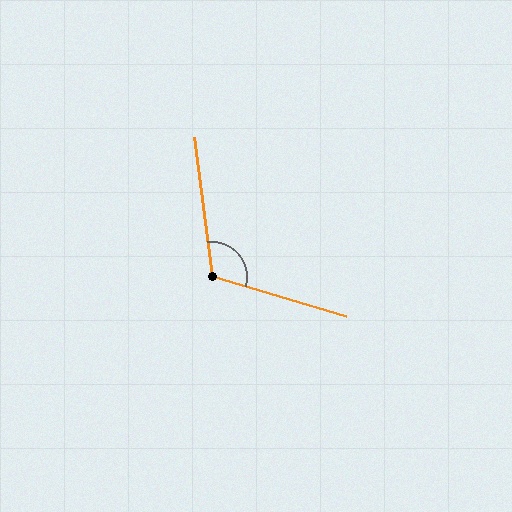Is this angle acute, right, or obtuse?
It is obtuse.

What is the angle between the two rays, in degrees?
Approximately 114 degrees.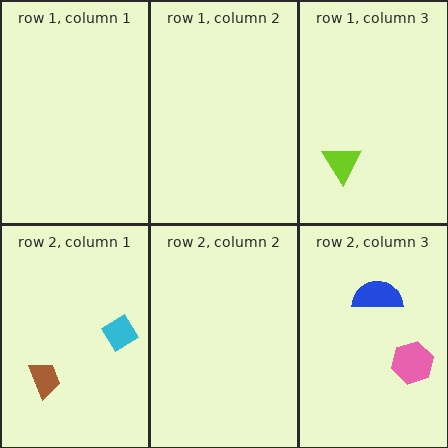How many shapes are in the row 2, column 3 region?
2.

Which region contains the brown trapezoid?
The row 2, column 1 region.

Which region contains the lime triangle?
The row 1, column 3 region.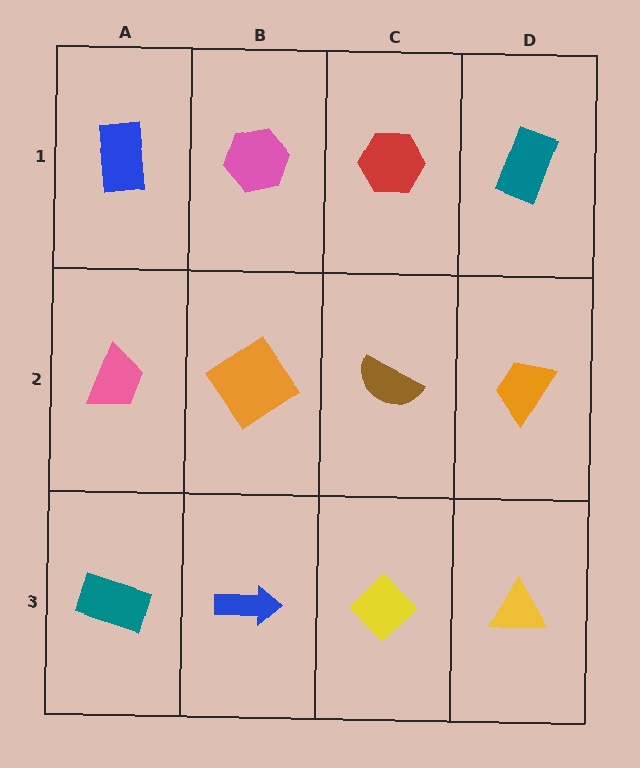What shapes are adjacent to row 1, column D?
An orange trapezoid (row 2, column D), a red hexagon (row 1, column C).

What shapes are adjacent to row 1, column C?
A brown semicircle (row 2, column C), a pink hexagon (row 1, column B), a teal rectangle (row 1, column D).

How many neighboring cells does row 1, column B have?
3.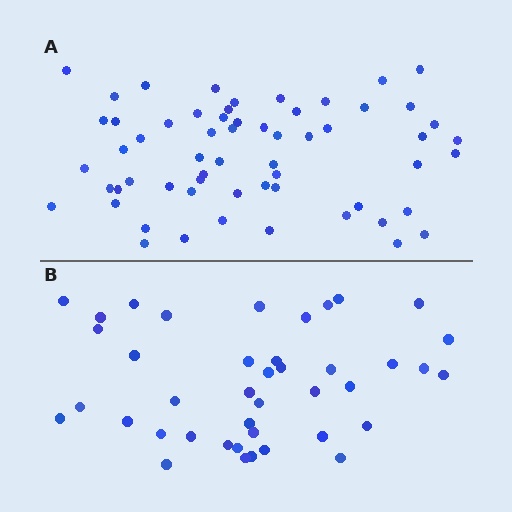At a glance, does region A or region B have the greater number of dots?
Region A (the top region) has more dots.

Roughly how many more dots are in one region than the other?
Region A has approximately 20 more dots than region B.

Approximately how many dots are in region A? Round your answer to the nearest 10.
About 60 dots.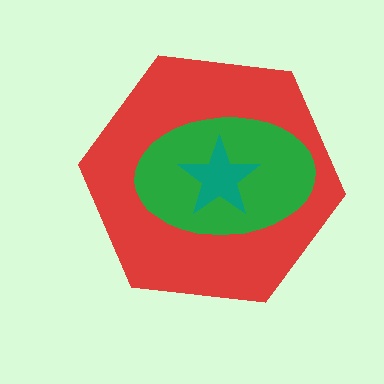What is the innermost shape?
The teal star.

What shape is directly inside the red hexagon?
The green ellipse.